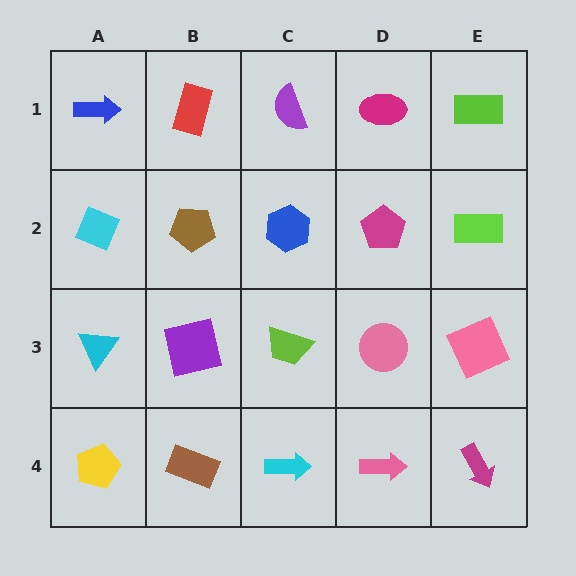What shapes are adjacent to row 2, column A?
A blue arrow (row 1, column A), a cyan triangle (row 3, column A), a brown pentagon (row 2, column B).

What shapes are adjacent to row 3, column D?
A magenta pentagon (row 2, column D), a pink arrow (row 4, column D), a lime trapezoid (row 3, column C), a pink square (row 3, column E).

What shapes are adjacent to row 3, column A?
A cyan diamond (row 2, column A), a yellow pentagon (row 4, column A), a purple square (row 3, column B).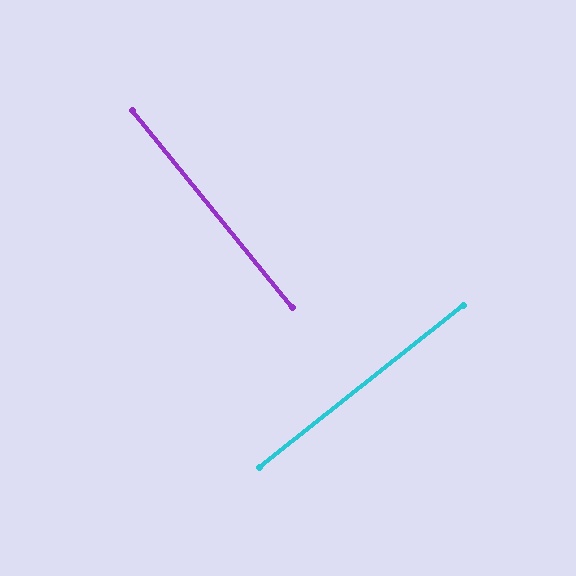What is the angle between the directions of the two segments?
Approximately 89 degrees.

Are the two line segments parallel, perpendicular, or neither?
Perpendicular — they meet at approximately 89°.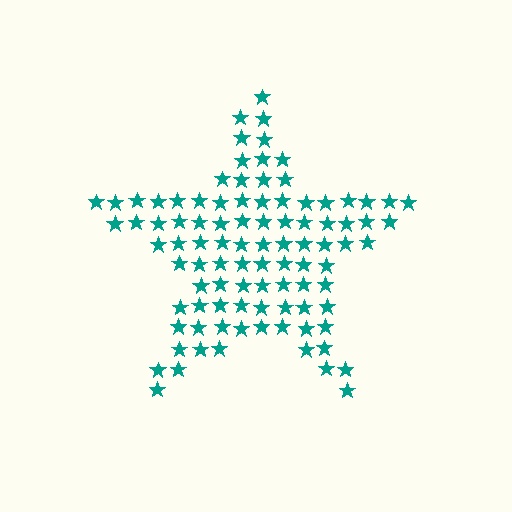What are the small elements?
The small elements are stars.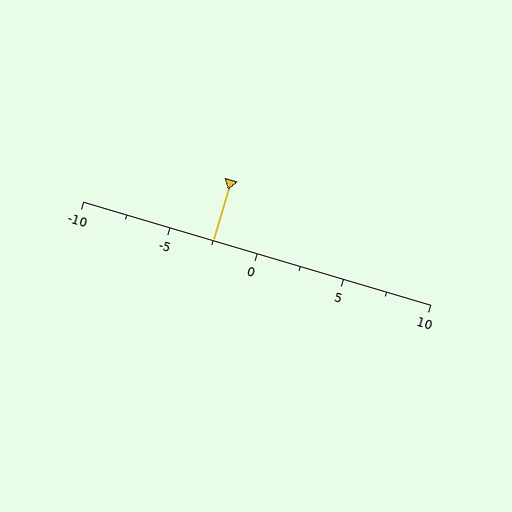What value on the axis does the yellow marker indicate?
The marker indicates approximately -2.5.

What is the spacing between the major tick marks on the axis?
The major ticks are spaced 5 apart.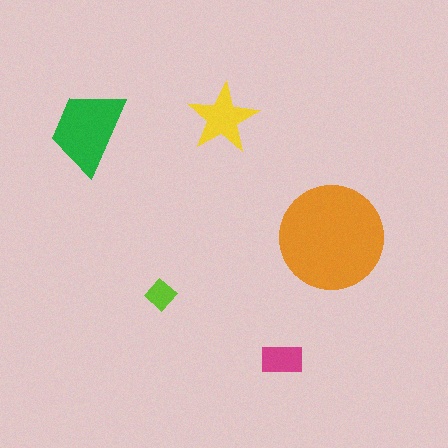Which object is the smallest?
The lime diamond.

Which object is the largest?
The orange circle.